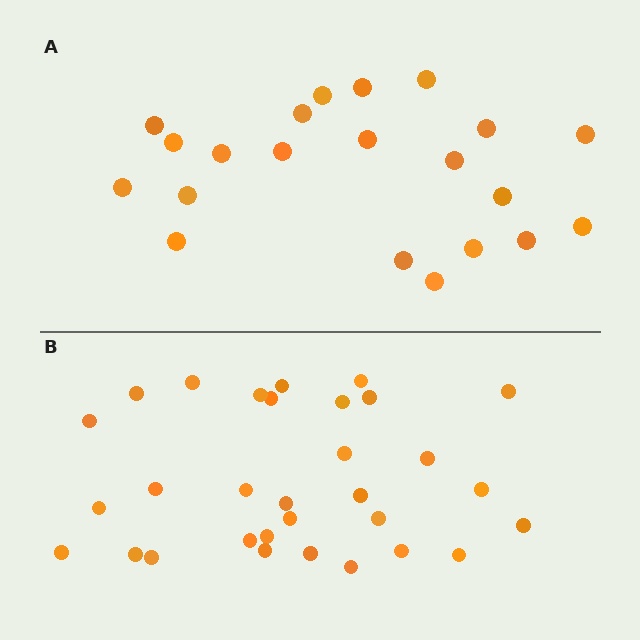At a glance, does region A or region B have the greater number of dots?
Region B (the bottom region) has more dots.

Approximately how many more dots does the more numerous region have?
Region B has roughly 10 or so more dots than region A.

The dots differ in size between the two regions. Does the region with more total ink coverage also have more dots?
No. Region A has more total ink coverage because its dots are larger, but region B actually contains more individual dots. Total area can be misleading — the number of items is what matters here.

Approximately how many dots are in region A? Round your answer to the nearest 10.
About 20 dots. (The exact count is 21, which rounds to 20.)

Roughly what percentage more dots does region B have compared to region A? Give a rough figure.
About 50% more.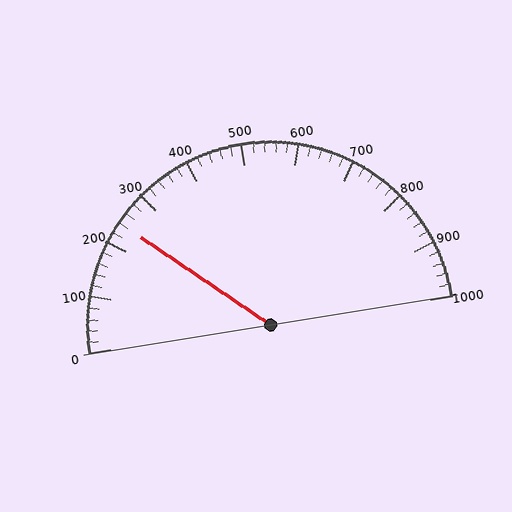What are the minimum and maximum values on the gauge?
The gauge ranges from 0 to 1000.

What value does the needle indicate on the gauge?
The needle indicates approximately 240.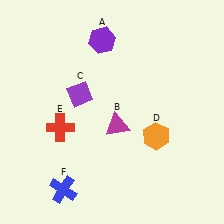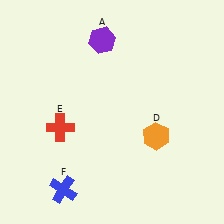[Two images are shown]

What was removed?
The magenta triangle (B), the purple diamond (C) were removed in Image 2.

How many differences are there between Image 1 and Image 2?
There are 2 differences between the two images.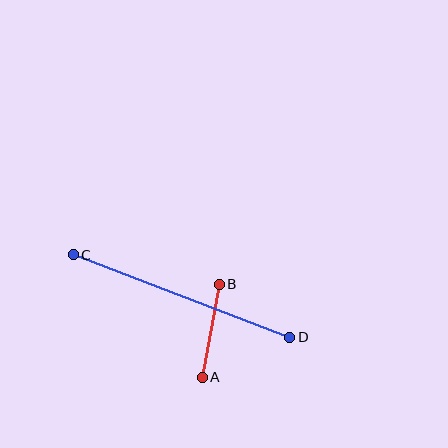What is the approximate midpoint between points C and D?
The midpoint is at approximately (182, 296) pixels.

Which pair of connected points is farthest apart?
Points C and D are farthest apart.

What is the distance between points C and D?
The distance is approximately 232 pixels.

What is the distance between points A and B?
The distance is approximately 94 pixels.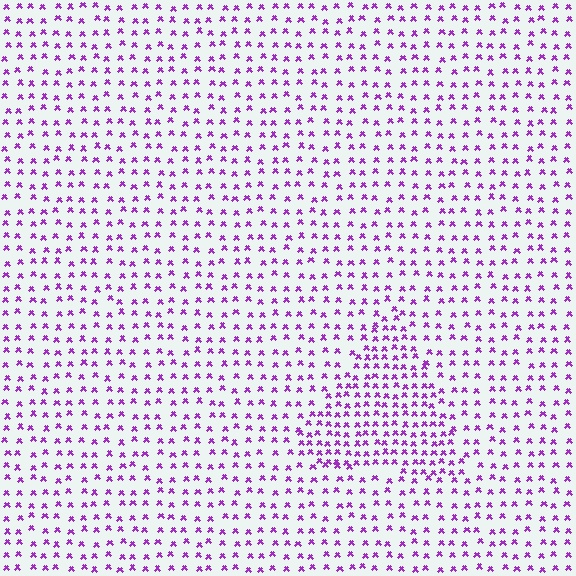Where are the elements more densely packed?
The elements are more densely packed inside the triangle boundary.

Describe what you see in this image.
The image contains small purple elements arranged at two different densities. A triangle-shaped region is visible where the elements are more densely packed than the surrounding area.